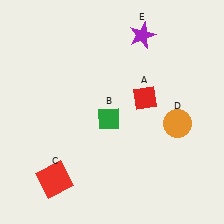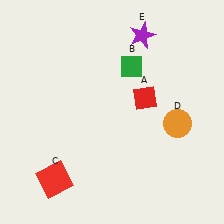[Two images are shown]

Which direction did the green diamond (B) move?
The green diamond (B) moved up.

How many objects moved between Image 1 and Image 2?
1 object moved between the two images.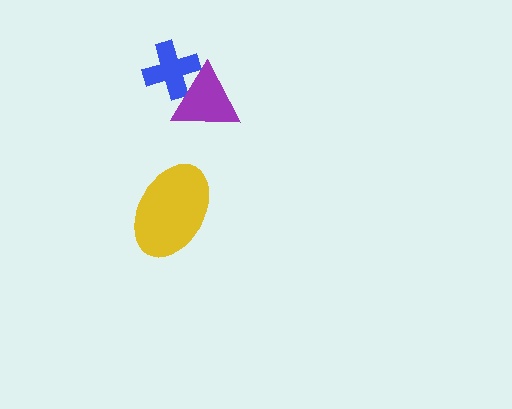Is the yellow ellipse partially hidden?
No, no other shape covers it.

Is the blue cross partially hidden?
Yes, it is partially covered by another shape.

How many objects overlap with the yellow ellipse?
0 objects overlap with the yellow ellipse.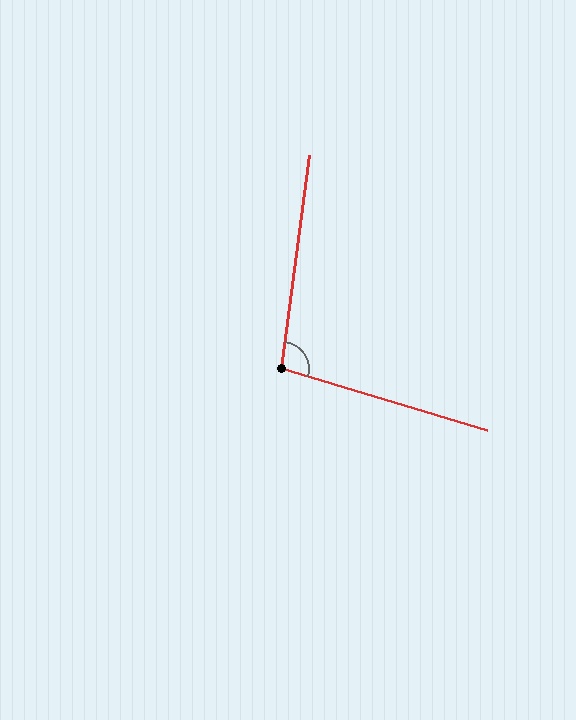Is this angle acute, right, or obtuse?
It is obtuse.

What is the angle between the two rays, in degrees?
Approximately 99 degrees.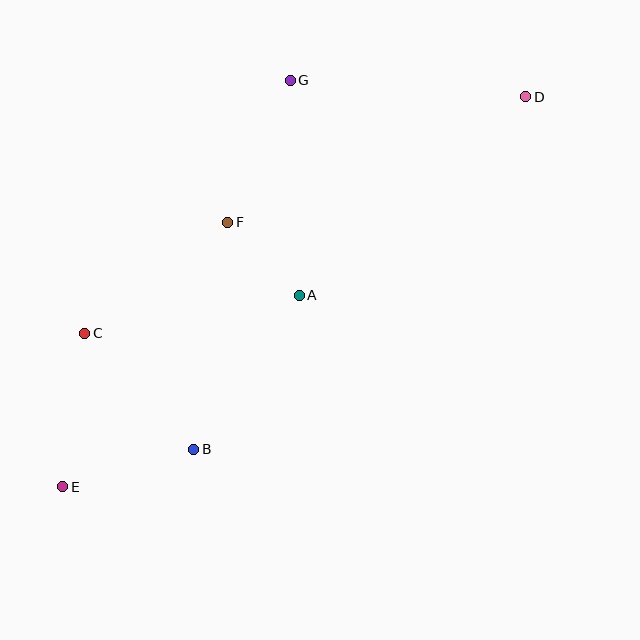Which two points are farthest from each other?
Points D and E are farthest from each other.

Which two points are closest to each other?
Points A and F are closest to each other.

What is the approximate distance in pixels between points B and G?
The distance between B and G is approximately 381 pixels.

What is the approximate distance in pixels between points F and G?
The distance between F and G is approximately 154 pixels.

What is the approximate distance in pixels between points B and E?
The distance between B and E is approximately 136 pixels.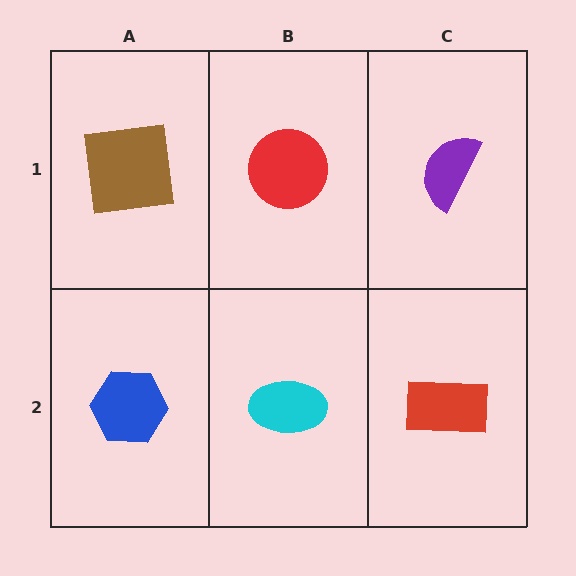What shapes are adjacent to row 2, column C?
A purple semicircle (row 1, column C), a cyan ellipse (row 2, column B).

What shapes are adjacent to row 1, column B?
A cyan ellipse (row 2, column B), a brown square (row 1, column A), a purple semicircle (row 1, column C).